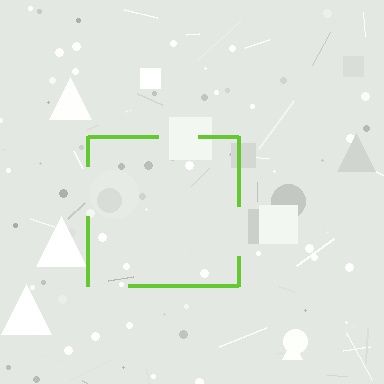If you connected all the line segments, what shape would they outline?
They would outline a square.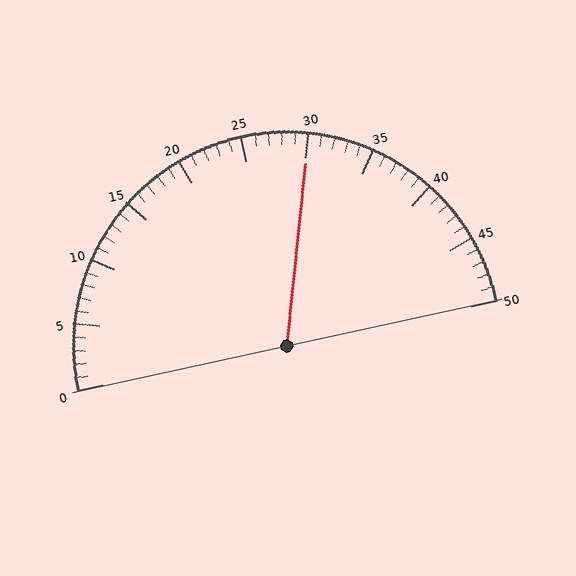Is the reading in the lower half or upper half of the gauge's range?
The reading is in the upper half of the range (0 to 50).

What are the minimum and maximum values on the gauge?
The gauge ranges from 0 to 50.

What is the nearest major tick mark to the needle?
The nearest major tick mark is 30.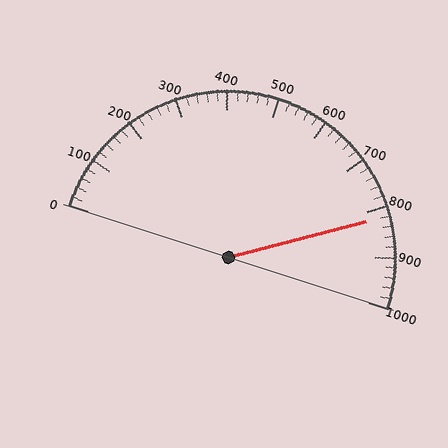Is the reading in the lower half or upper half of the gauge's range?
The reading is in the upper half of the range (0 to 1000).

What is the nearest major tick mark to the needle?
The nearest major tick mark is 800.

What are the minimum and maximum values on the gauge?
The gauge ranges from 0 to 1000.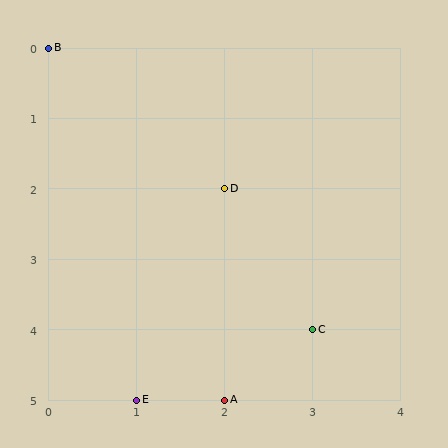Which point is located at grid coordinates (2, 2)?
Point D is at (2, 2).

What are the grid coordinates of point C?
Point C is at grid coordinates (3, 4).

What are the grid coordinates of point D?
Point D is at grid coordinates (2, 2).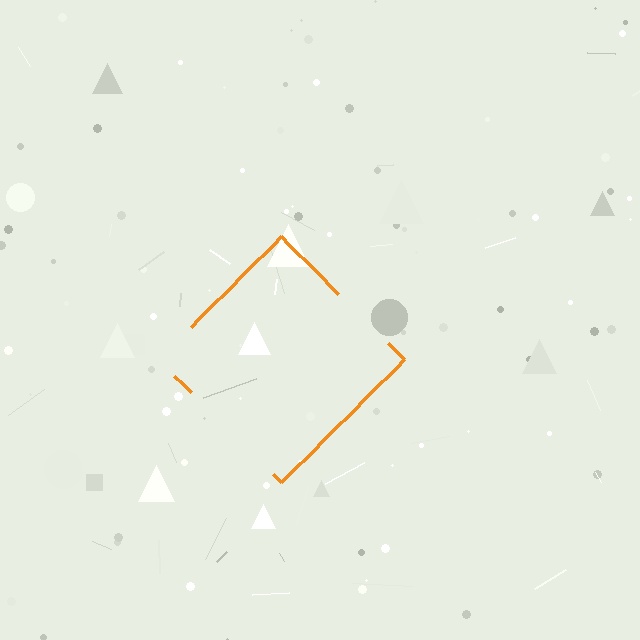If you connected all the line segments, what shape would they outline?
They would outline a diamond.